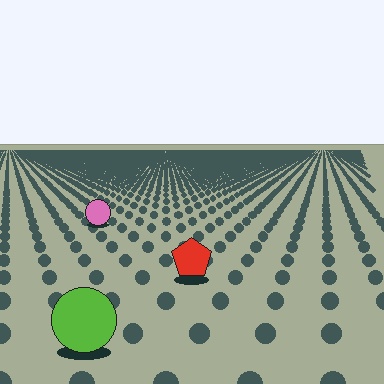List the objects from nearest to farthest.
From nearest to farthest: the lime circle, the red pentagon, the pink circle.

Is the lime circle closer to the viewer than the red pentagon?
Yes. The lime circle is closer — you can tell from the texture gradient: the ground texture is coarser near it.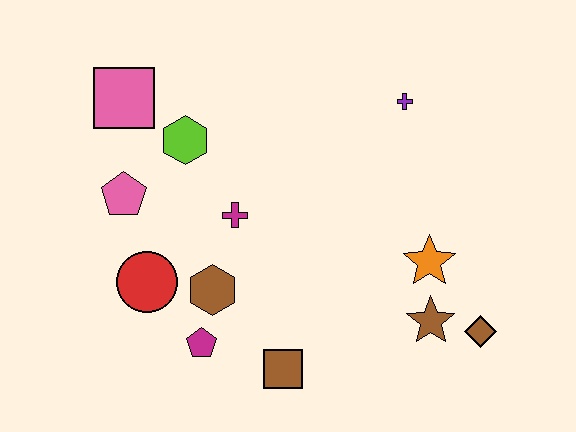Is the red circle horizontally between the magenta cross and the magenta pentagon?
No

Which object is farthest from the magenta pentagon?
The purple cross is farthest from the magenta pentagon.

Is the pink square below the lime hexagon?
No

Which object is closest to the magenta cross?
The brown hexagon is closest to the magenta cross.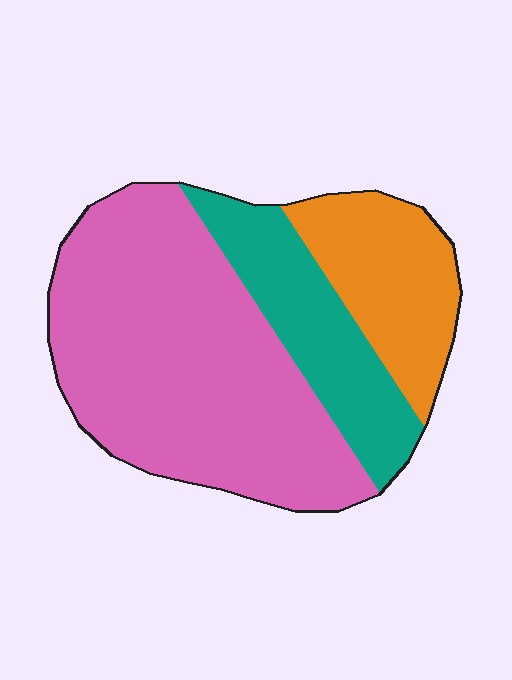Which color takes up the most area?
Pink, at roughly 60%.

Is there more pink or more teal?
Pink.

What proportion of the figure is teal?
Teal covers about 20% of the figure.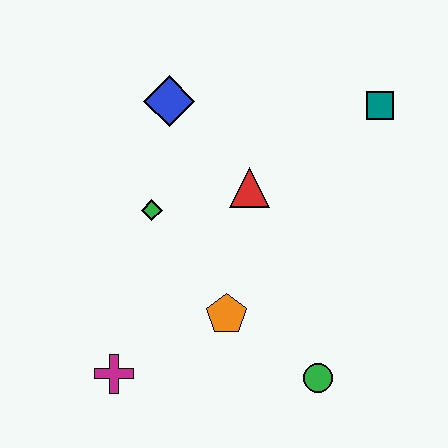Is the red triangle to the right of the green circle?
No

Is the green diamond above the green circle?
Yes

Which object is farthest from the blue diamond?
The green circle is farthest from the blue diamond.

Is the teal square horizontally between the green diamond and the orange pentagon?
No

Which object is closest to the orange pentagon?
The green circle is closest to the orange pentagon.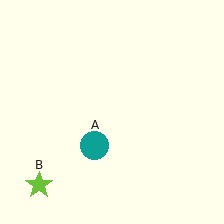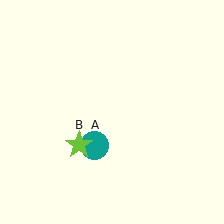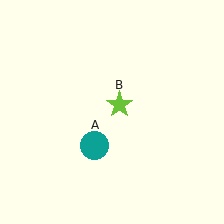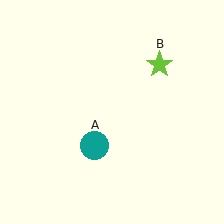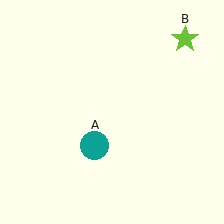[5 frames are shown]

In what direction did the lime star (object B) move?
The lime star (object B) moved up and to the right.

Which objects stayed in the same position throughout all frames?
Teal circle (object A) remained stationary.